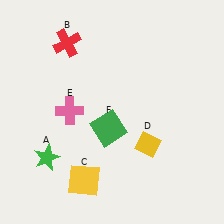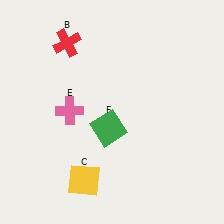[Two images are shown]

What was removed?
The yellow diamond (D), the green star (A) were removed in Image 2.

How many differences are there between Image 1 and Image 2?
There are 2 differences between the two images.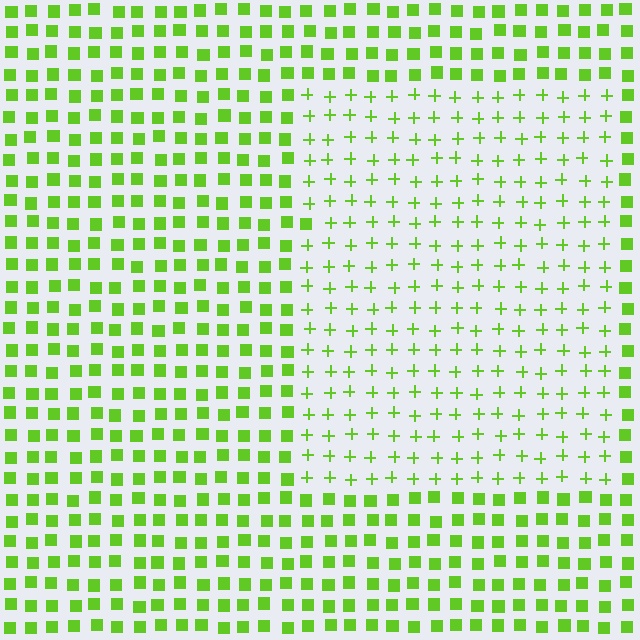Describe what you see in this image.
The image is filled with small lime elements arranged in a uniform grid. A rectangle-shaped region contains plus signs, while the surrounding area contains squares. The boundary is defined purely by the change in element shape.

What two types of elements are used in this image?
The image uses plus signs inside the rectangle region and squares outside it.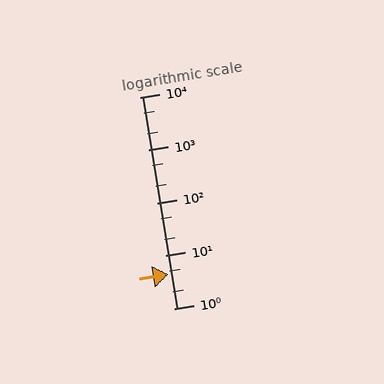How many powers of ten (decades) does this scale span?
The scale spans 4 decades, from 1 to 10000.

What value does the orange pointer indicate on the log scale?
The pointer indicates approximately 4.4.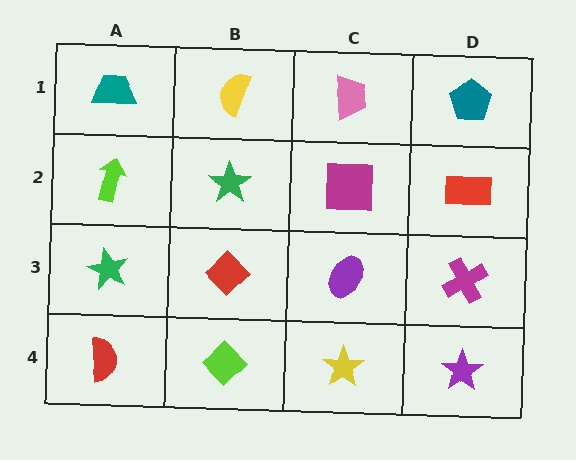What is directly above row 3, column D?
A red rectangle.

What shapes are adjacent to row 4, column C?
A purple ellipse (row 3, column C), a lime diamond (row 4, column B), a purple star (row 4, column D).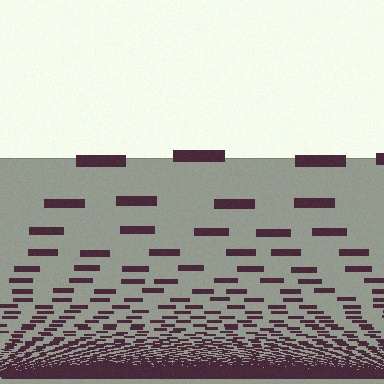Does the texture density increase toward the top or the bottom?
Density increases toward the bottom.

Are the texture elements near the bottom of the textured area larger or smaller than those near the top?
Smaller. The gradient is inverted — elements near the bottom are smaller and denser.